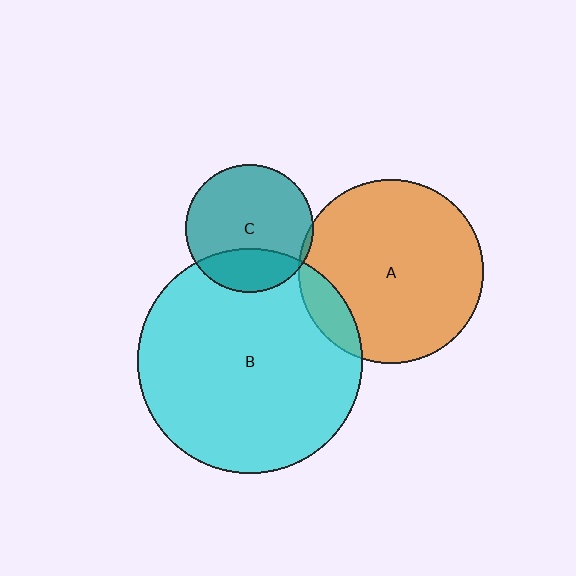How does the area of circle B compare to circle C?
Approximately 3.1 times.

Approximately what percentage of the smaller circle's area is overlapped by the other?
Approximately 5%.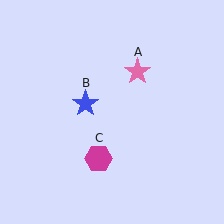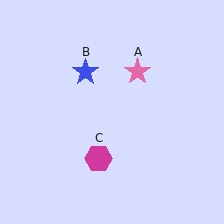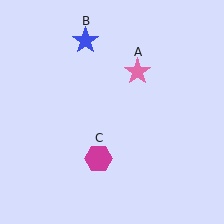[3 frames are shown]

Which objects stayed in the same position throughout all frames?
Pink star (object A) and magenta hexagon (object C) remained stationary.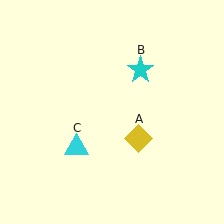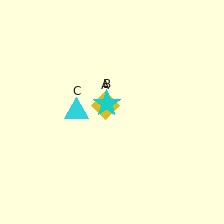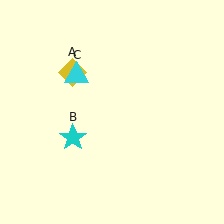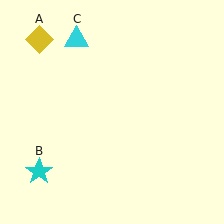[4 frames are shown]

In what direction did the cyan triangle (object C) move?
The cyan triangle (object C) moved up.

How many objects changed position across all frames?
3 objects changed position: yellow diamond (object A), cyan star (object B), cyan triangle (object C).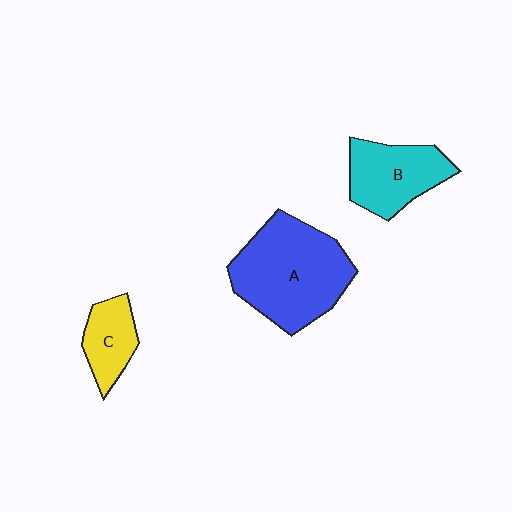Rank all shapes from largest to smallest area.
From largest to smallest: A (blue), B (cyan), C (yellow).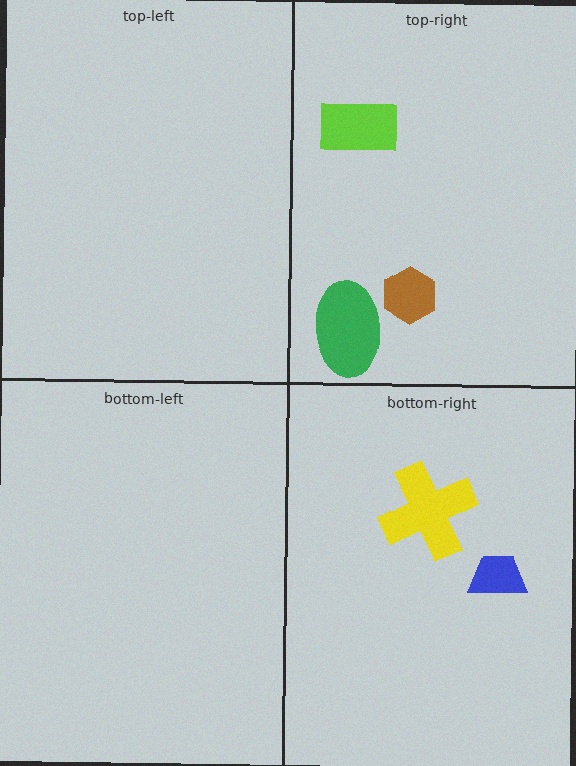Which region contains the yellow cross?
The bottom-right region.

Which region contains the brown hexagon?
The top-right region.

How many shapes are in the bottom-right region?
2.